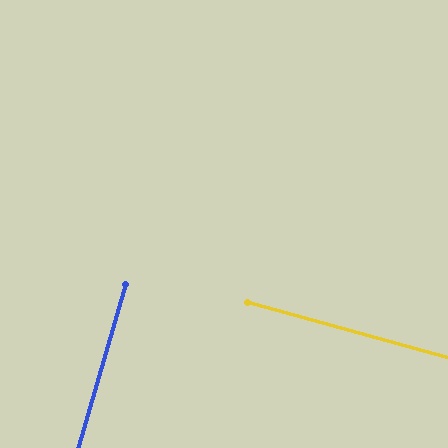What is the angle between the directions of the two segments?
Approximately 89 degrees.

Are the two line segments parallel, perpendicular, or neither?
Perpendicular — they meet at approximately 89°.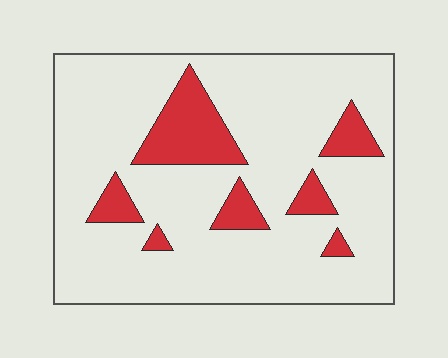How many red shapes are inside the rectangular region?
7.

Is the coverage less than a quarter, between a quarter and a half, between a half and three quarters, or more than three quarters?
Less than a quarter.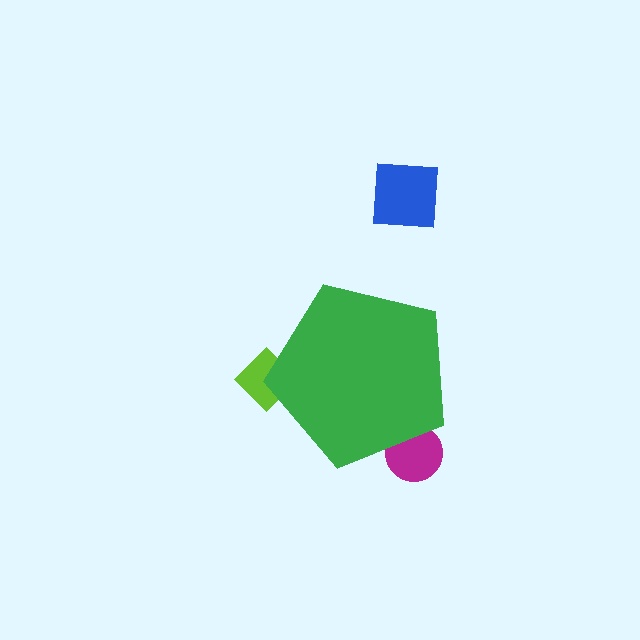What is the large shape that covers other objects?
A green pentagon.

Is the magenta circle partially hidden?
Yes, the magenta circle is partially hidden behind the green pentagon.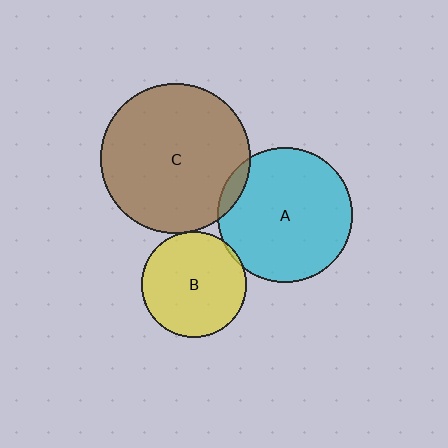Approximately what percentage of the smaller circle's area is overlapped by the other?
Approximately 5%.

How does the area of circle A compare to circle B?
Approximately 1.6 times.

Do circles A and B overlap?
Yes.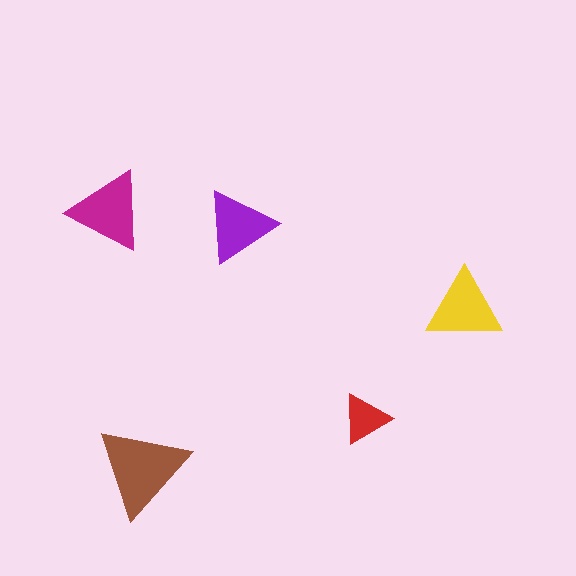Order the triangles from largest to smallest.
the brown one, the magenta one, the yellow one, the purple one, the red one.